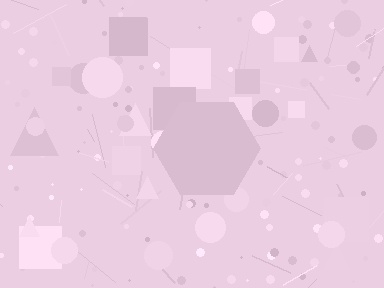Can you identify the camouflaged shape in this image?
The camouflaged shape is a hexagon.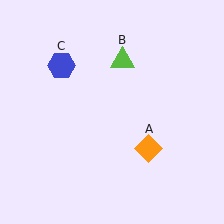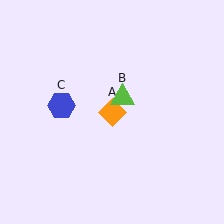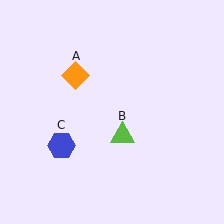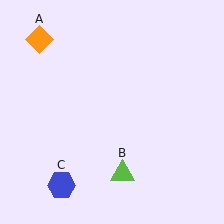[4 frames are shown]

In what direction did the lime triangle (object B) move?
The lime triangle (object B) moved down.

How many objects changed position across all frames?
3 objects changed position: orange diamond (object A), lime triangle (object B), blue hexagon (object C).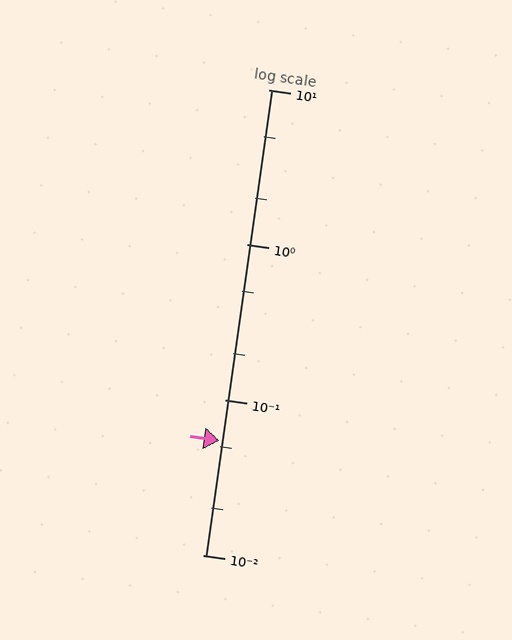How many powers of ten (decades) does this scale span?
The scale spans 3 decades, from 0.01 to 10.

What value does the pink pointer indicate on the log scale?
The pointer indicates approximately 0.055.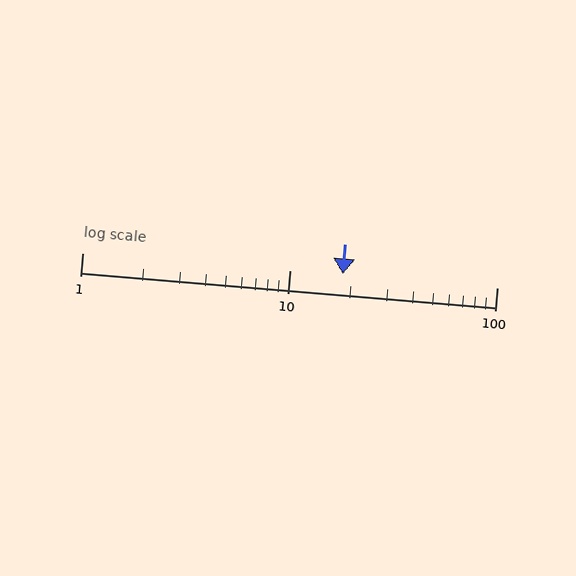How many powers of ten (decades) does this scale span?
The scale spans 2 decades, from 1 to 100.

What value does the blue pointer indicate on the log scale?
The pointer indicates approximately 18.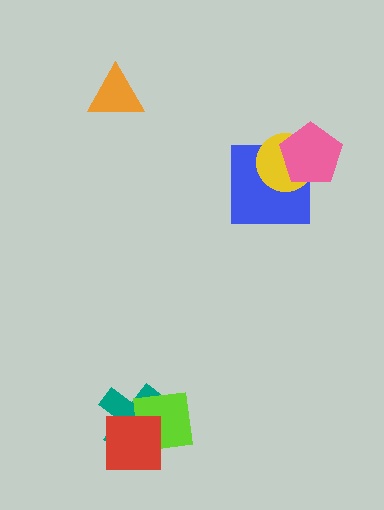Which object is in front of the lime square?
The red square is in front of the lime square.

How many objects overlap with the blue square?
2 objects overlap with the blue square.